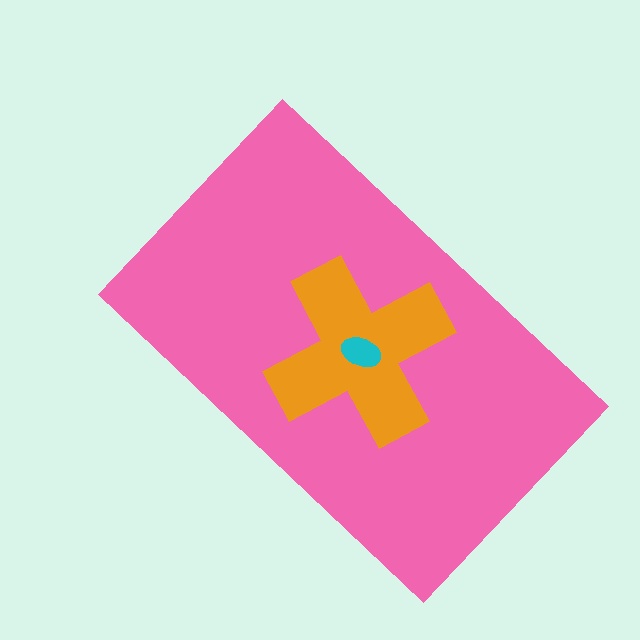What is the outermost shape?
The pink rectangle.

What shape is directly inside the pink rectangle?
The orange cross.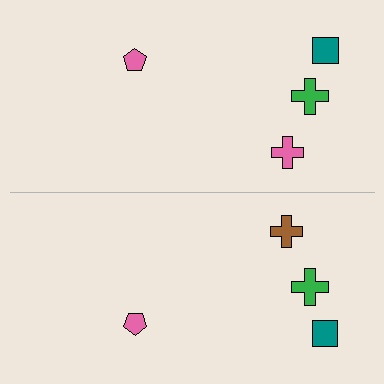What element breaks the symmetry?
The brown cross on the bottom side breaks the symmetry — its mirror counterpart is pink.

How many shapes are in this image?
There are 8 shapes in this image.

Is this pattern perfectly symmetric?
No, the pattern is not perfectly symmetric. The brown cross on the bottom side breaks the symmetry — its mirror counterpart is pink.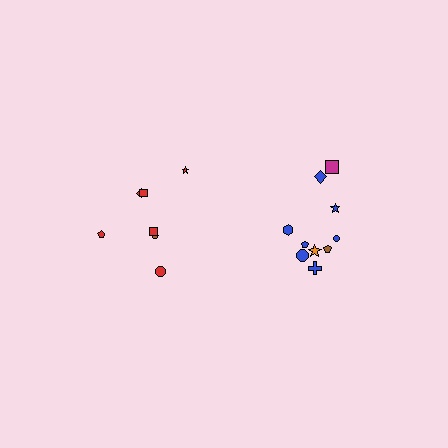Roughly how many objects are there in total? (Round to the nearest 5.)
Roughly 15 objects in total.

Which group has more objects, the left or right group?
The right group.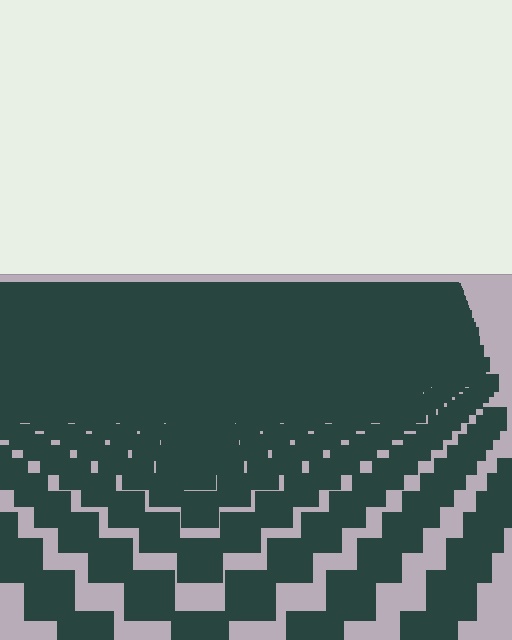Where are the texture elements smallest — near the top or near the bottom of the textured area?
Near the top.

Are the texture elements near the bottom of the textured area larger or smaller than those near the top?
Larger. Near the bottom, elements are closer to the viewer and appear at a bigger on-screen size.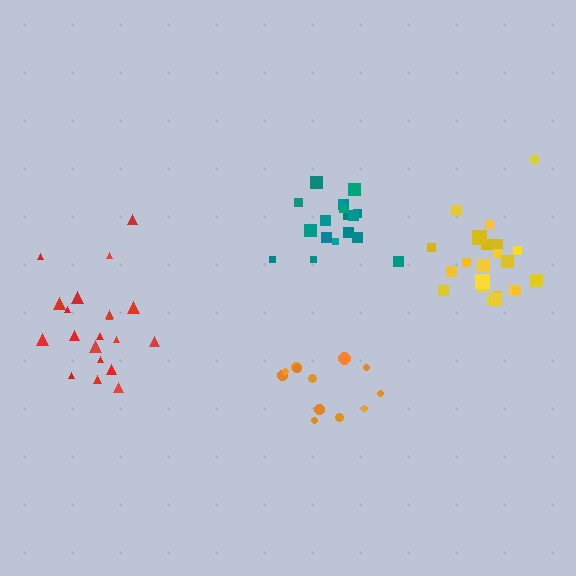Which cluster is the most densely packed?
Yellow.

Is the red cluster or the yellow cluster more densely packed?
Yellow.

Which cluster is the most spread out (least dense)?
Orange.